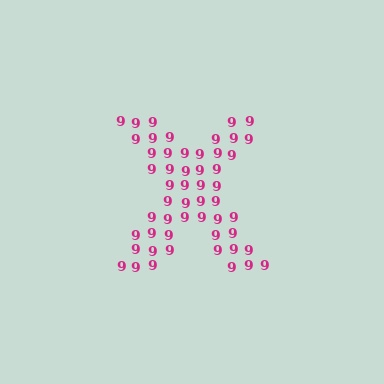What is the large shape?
The large shape is the letter X.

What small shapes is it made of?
It is made of small digit 9's.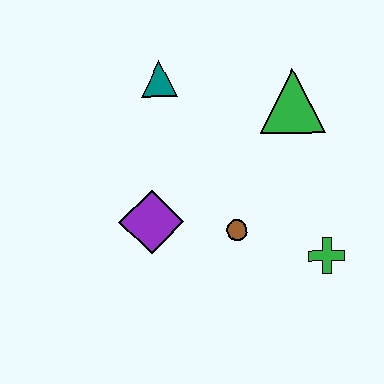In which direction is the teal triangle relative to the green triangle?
The teal triangle is to the left of the green triangle.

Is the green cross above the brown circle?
No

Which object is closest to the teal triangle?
The green triangle is closest to the teal triangle.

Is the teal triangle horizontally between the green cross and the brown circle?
No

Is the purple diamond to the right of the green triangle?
No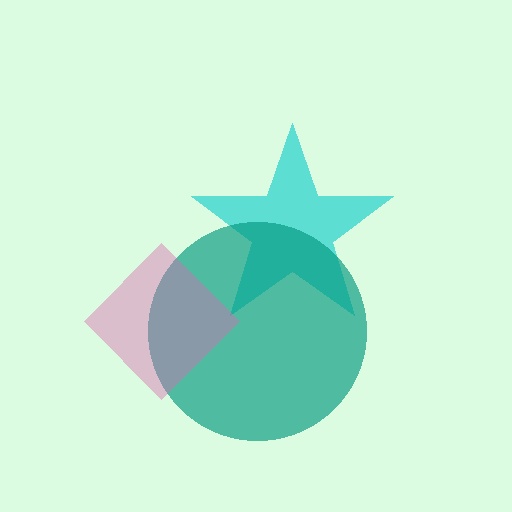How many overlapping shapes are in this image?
There are 3 overlapping shapes in the image.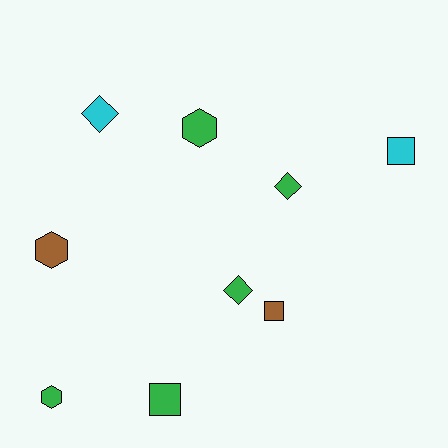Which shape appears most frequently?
Square, with 3 objects.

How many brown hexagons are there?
There is 1 brown hexagon.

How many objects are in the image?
There are 9 objects.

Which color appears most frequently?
Green, with 5 objects.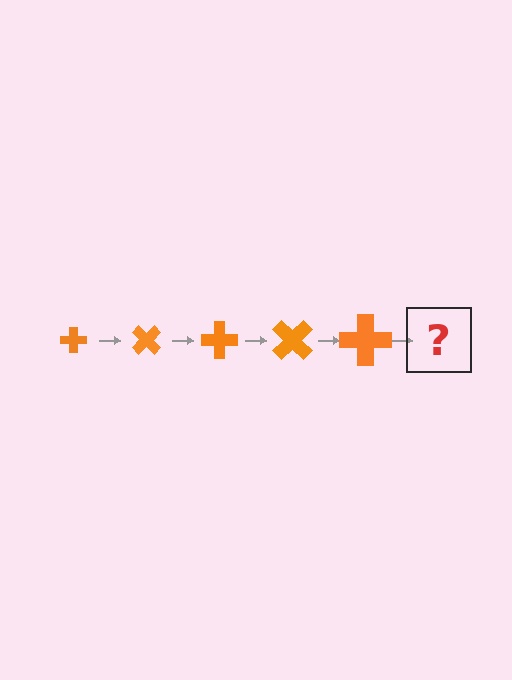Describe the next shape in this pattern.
It should be a cross, larger than the previous one and rotated 225 degrees from the start.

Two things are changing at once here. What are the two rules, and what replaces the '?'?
The two rules are that the cross grows larger each step and it rotates 45 degrees each step. The '?' should be a cross, larger than the previous one and rotated 225 degrees from the start.